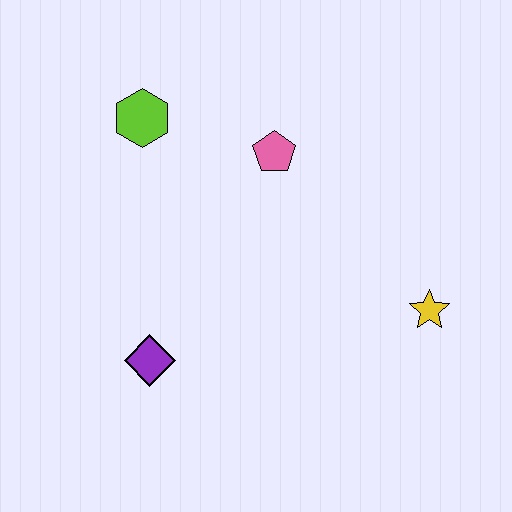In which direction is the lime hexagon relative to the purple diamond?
The lime hexagon is above the purple diamond.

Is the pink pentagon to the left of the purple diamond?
No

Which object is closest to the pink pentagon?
The lime hexagon is closest to the pink pentagon.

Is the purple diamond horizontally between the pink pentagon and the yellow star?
No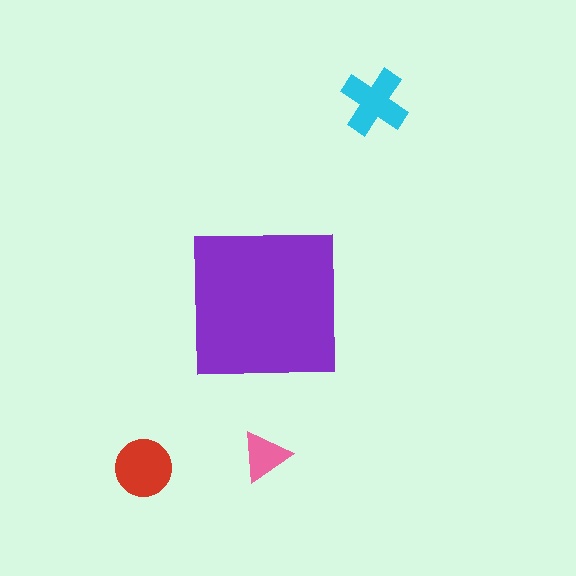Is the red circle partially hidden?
No, the red circle is fully visible.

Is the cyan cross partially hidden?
No, the cyan cross is fully visible.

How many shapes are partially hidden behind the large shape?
0 shapes are partially hidden.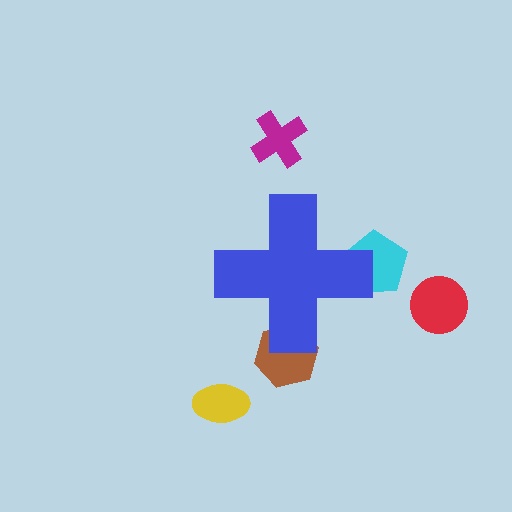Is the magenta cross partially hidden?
No, the magenta cross is fully visible.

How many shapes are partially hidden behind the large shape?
2 shapes are partially hidden.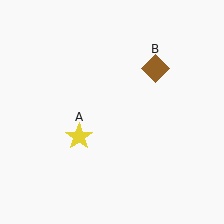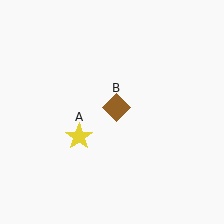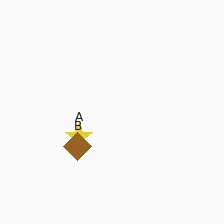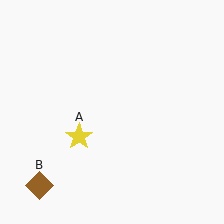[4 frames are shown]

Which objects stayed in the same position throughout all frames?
Yellow star (object A) remained stationary.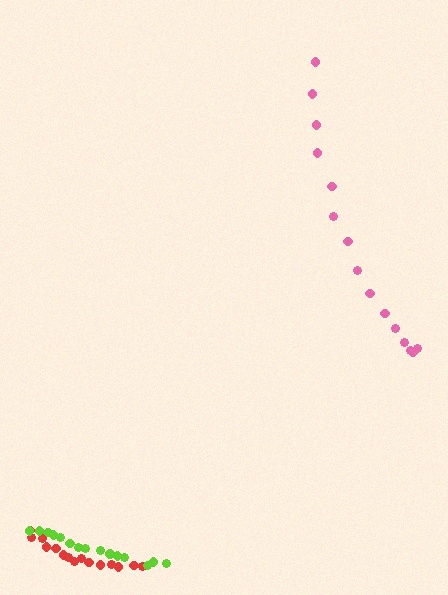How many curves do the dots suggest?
There are 3 distinct paths.